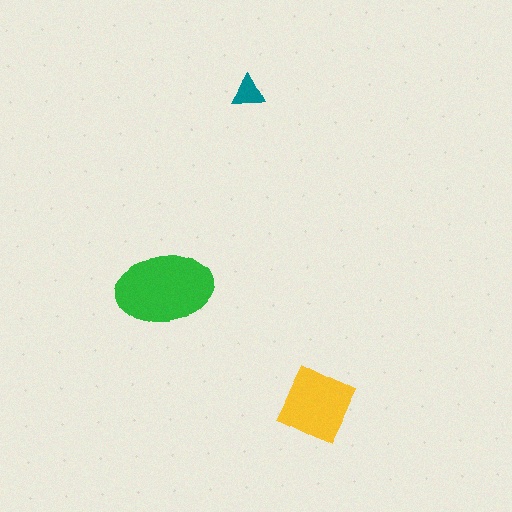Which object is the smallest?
The teal triangle.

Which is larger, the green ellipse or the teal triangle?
The green ellipse.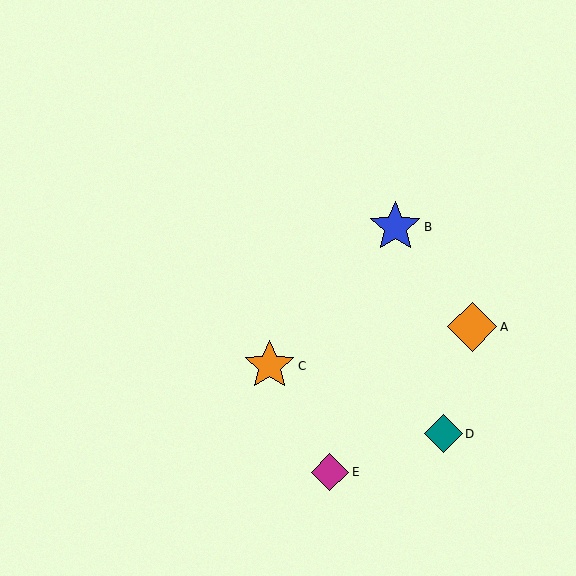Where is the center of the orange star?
The center of the orange star is at (270, 366).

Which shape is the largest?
The blue star (labeled B) is the largest.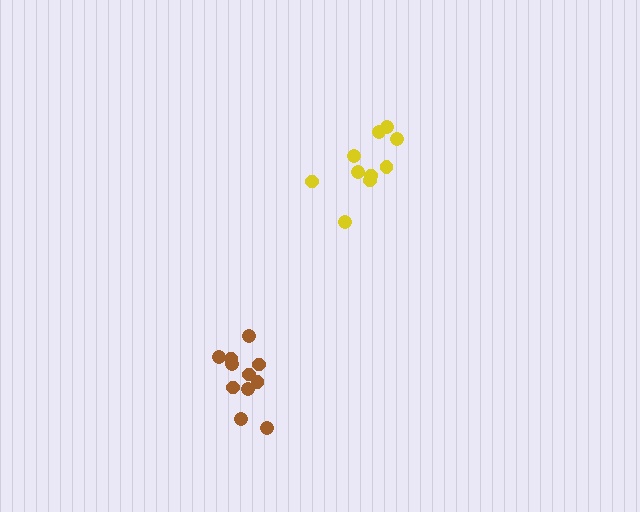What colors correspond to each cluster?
The clusters are colored: brown, yellow.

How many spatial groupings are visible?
There are 2 spatial groupings.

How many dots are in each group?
Group 1: 11 dots, Group 2: 10 dots (21 total).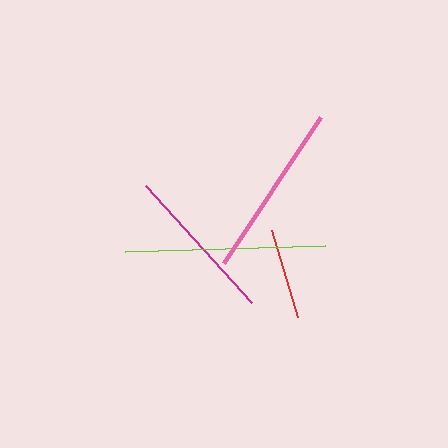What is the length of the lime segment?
The lime segment is approximately 200 pixels long.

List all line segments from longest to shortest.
From longest to shortest: lime, pink, magenta, red.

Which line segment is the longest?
The lime line is the longest at approximately 200 pixels.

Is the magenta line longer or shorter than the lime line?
The lime line is longer than the magenta line.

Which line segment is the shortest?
The red line is the shortest at approximately 91 pixels.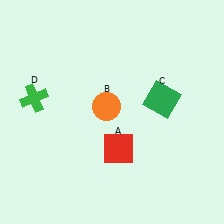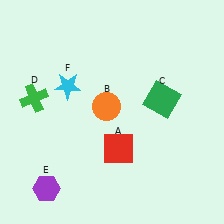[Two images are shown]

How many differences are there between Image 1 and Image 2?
There are 2 differences between the two images.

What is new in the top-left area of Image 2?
A cyan star (F) was added in the top-left area of Image 2.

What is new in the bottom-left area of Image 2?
A purple hexagon (E) was added in the bottom-left area of Image 2.